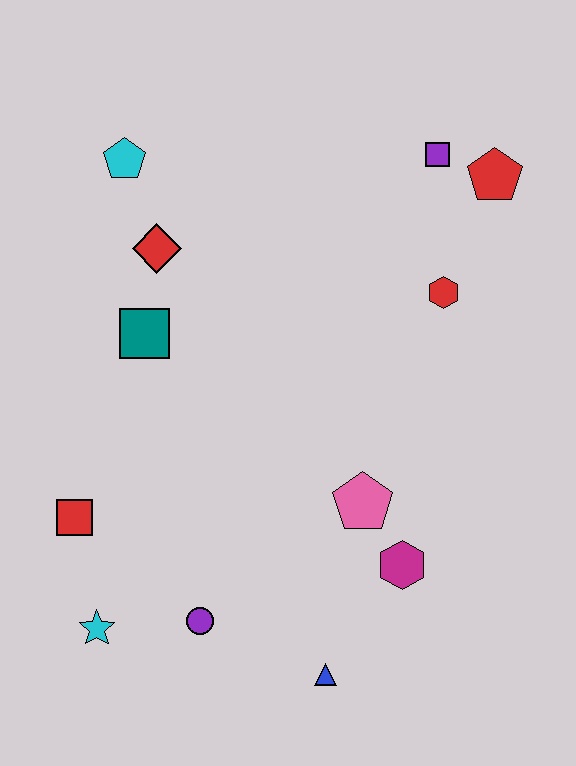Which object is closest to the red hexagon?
The red pentagon is closest to the red hexagon.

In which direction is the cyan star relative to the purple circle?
The cyan star is to the left of the purple circle.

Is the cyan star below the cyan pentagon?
Yes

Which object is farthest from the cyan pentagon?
The blue triangle is farthest from the cyan pentagon.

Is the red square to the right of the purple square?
No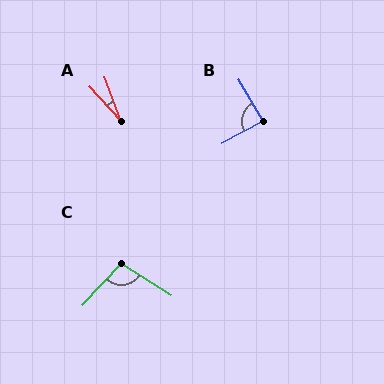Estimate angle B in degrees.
Approximately 88 degrees.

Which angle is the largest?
C, at approximately 100 degrees.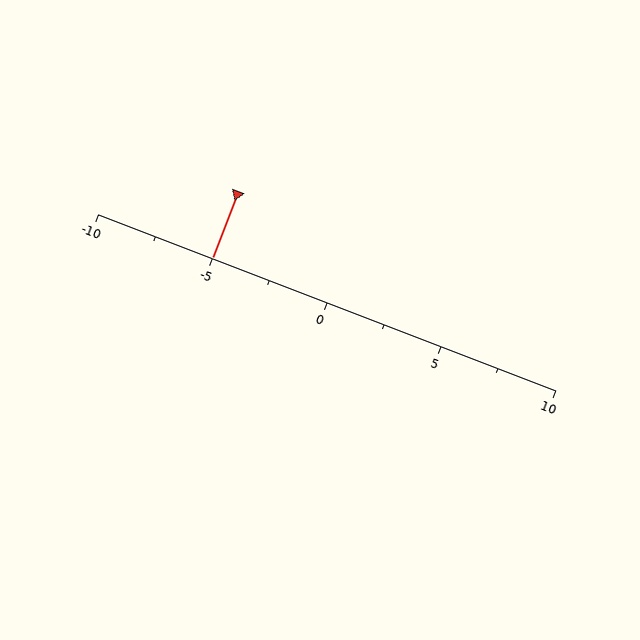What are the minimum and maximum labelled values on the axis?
The axis runs from -10 to 10.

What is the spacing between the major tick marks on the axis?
The major ticks are spaced 5 apart.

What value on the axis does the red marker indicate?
The marker indicates approximately -5.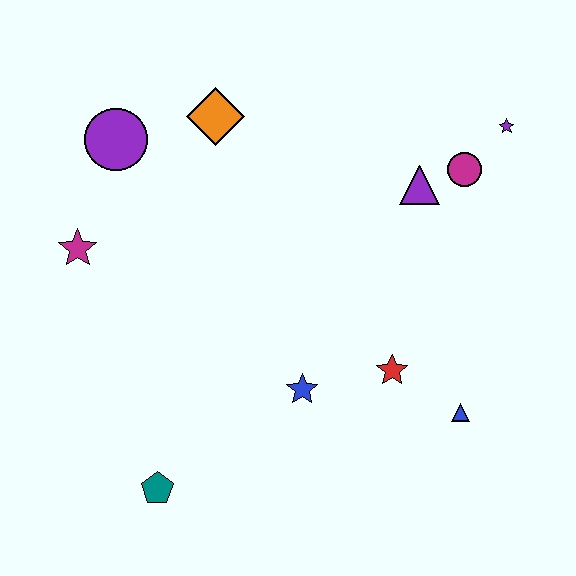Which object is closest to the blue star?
The red star is closest to the blue star.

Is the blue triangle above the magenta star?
No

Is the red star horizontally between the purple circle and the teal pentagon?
No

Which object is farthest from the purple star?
The teal pentagon is farthest from the purple star.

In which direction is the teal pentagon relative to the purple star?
The teal pentagon is below the purple star.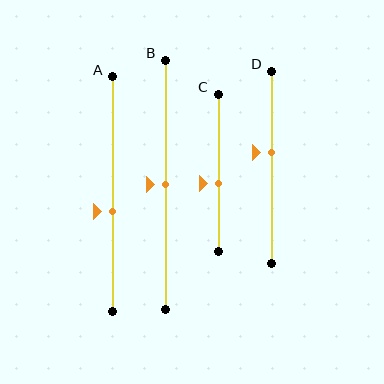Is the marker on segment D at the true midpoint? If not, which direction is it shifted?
No, the marker on segment D is shifted upward by about 7% of the segment length.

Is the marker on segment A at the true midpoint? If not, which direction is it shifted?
No, the marker on segment A is shifted downward by about 8% of the segment length.